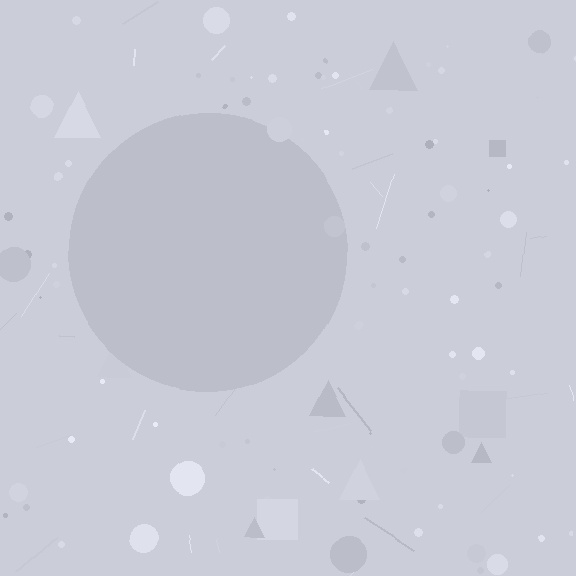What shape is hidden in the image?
A circle is hidden in the image.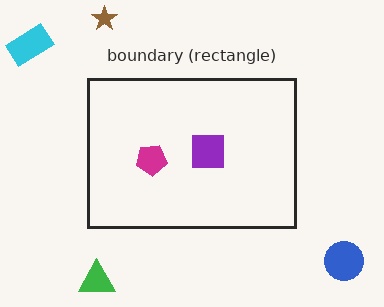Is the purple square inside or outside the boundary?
Inside.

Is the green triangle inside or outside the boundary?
Outside.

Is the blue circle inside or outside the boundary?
Outside.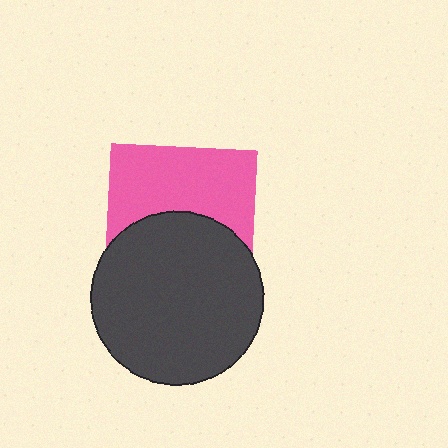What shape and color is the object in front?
The object in front is a dark gray circle.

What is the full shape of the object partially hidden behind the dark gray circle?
The partially hidden object is a pink square.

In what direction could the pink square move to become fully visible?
The pink square could move up. That would shift it out from behind the dark gray circle entirely.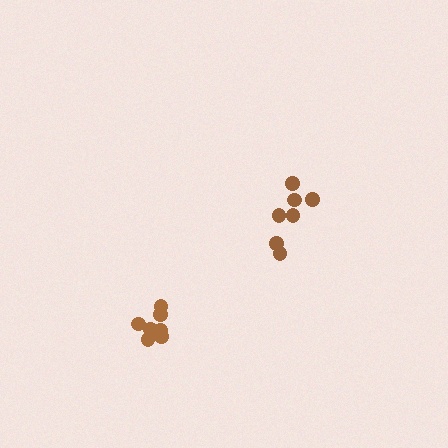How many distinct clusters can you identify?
There are 2 distinct clusters.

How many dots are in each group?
Group 1: 7 dots, Group 2: 7 dots (14 total).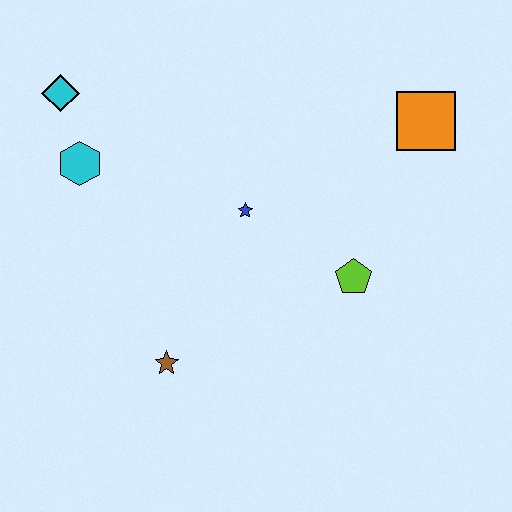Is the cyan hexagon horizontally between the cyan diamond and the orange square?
Yes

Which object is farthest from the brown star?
The orange square is farthest from the brown star.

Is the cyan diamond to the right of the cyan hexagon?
No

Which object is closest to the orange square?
The lime pentagon is closest to the orange square.